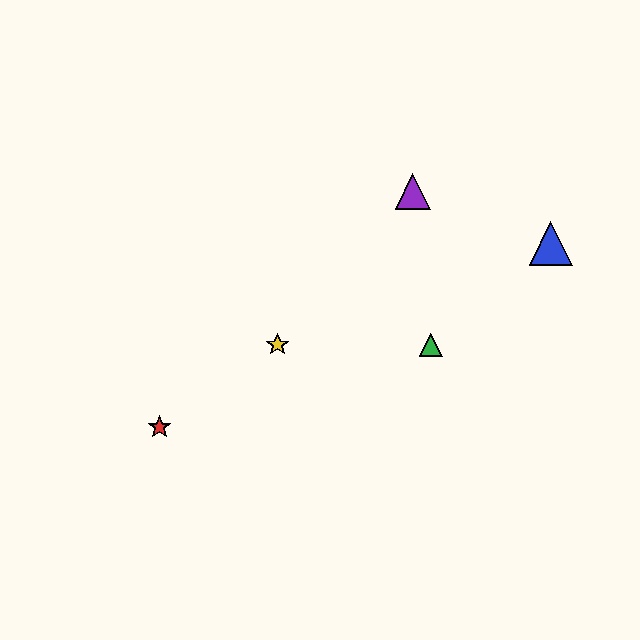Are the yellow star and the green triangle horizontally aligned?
Yes, both are at y≈345.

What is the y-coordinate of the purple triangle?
The purple triangle is at y≈191.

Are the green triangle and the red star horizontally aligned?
No, the green triangle is at y≈345 and the red star is at y≈427.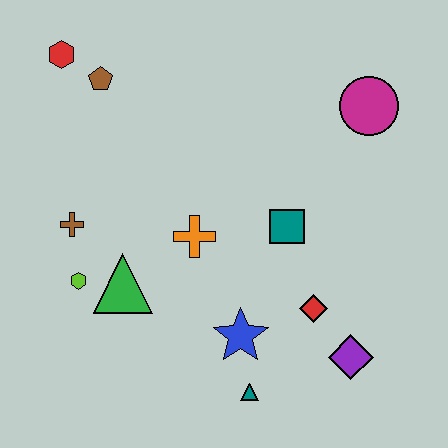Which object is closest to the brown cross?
The lime hexagon is closest to the brown cross.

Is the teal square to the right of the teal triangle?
Yes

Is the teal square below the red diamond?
No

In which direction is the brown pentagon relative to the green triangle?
The brown pentagon is above the green triangle.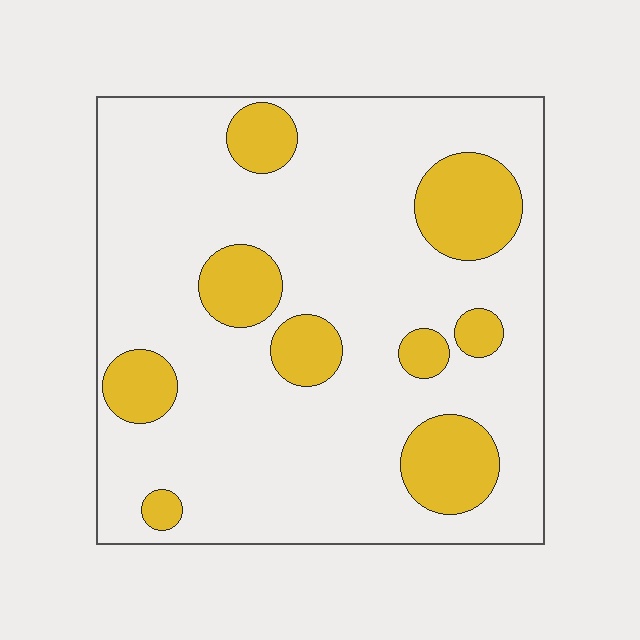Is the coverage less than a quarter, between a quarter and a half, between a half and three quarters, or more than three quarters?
Less than a quarter.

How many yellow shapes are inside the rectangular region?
9.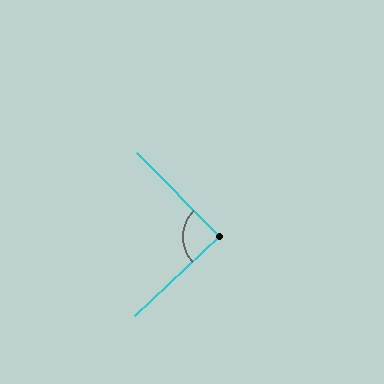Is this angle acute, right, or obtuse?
It is approximately a right angle.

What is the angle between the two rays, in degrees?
Approximately 89 degrees.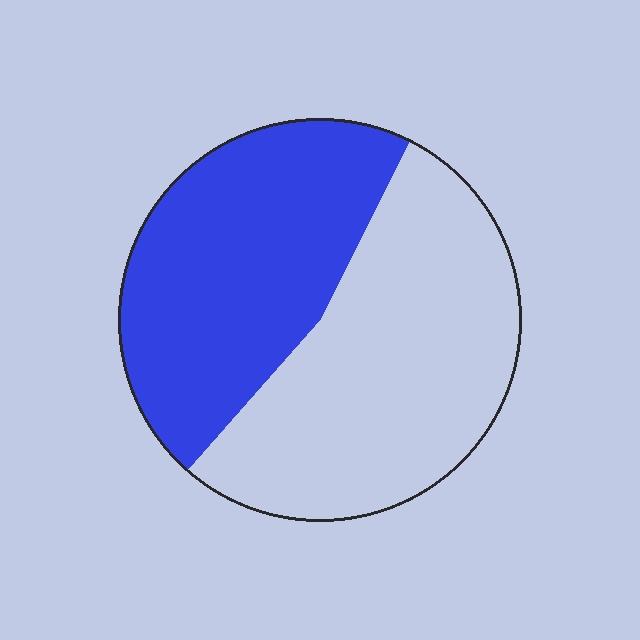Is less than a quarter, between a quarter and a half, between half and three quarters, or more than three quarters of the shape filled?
Between a quarter and a half.